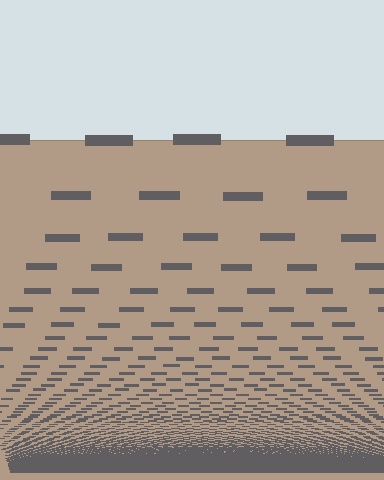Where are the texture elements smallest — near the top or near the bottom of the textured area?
Near the bottom.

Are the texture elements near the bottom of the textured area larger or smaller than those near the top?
Smaller. The gradient is inverted — elements near the bottom are smaller and denser.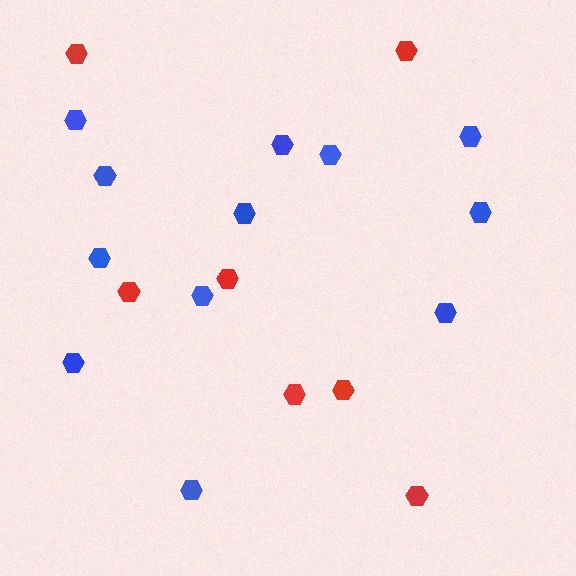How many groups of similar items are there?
There are 2 groups: one group of red hexagons (7) and one group of blue hexagons (12).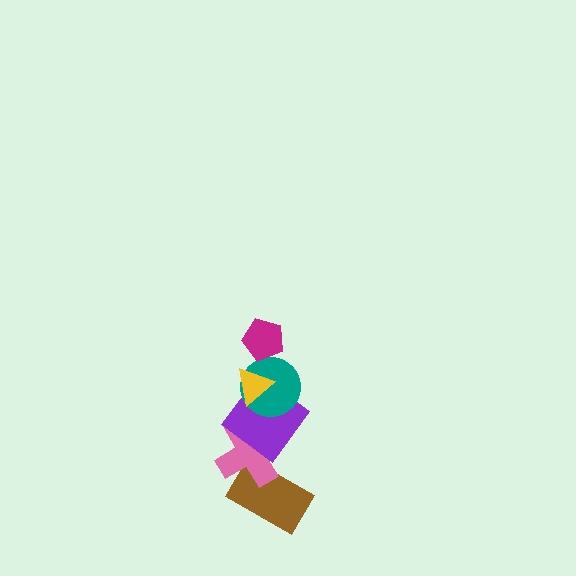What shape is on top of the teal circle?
The yellow triangle is on top of the teal circle.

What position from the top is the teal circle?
The teal circle is 3rd from the top.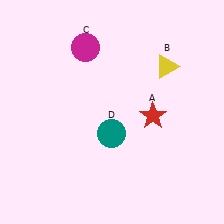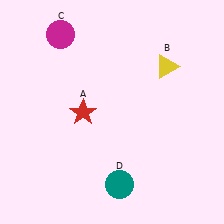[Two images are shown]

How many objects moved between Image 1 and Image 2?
3 objects moved between the two images.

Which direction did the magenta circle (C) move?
The magenta circle (C) moved left.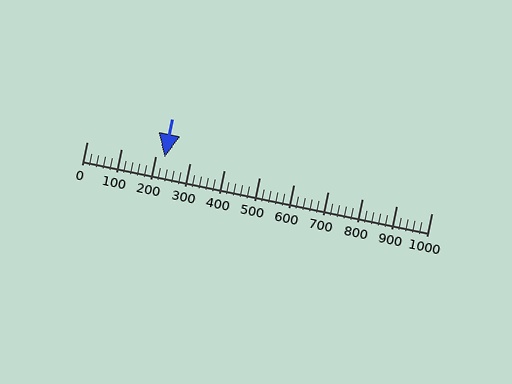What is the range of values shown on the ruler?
The ruler shows values from 0 to 1000.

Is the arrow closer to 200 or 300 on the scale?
The arrow is closer to 200.